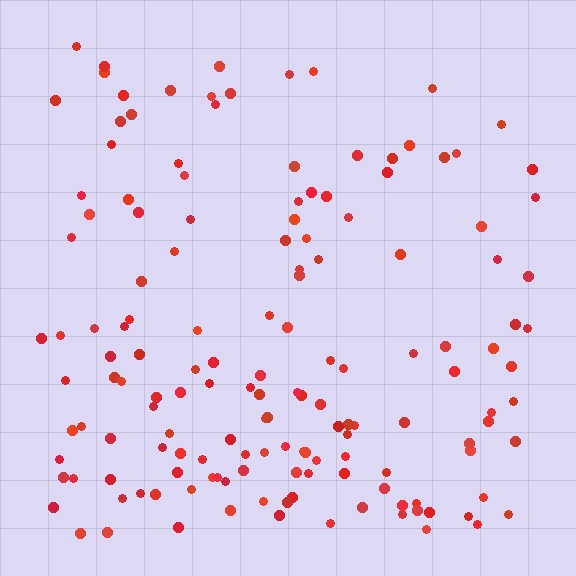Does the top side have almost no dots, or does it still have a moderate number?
Still a moderate number, just noticeably fewer than the bottom.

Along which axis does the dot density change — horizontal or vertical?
Vertical.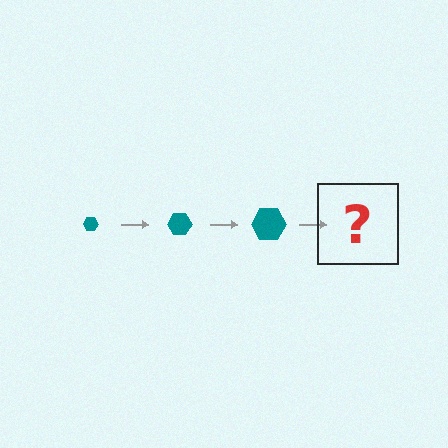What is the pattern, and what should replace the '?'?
The pattern is that the hexagon gets progressively larger each step. The '?' should be a teal hexagon, larger than the previous one.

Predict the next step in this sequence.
The next step is a teal hexagon, larger than the previous one.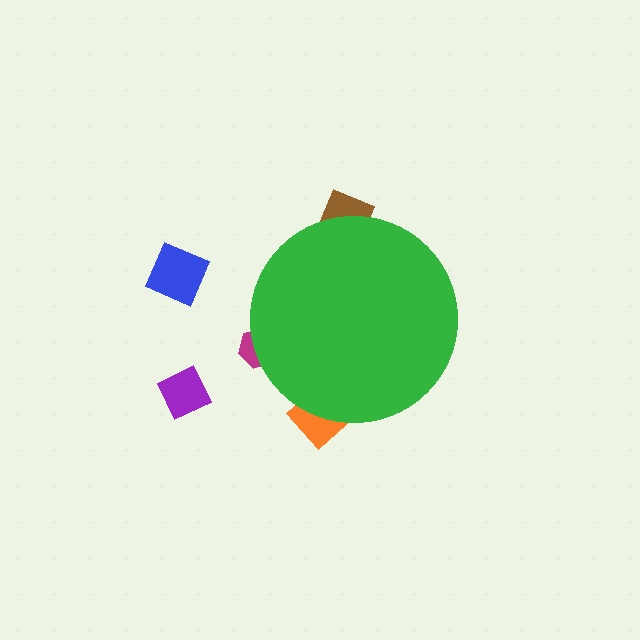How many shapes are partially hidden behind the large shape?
3 shapes are partially hidden.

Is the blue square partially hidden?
No, the blue square is fully visible.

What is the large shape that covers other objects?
A green circle.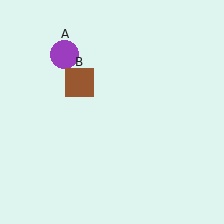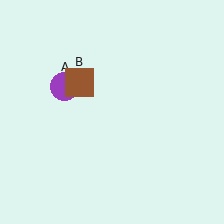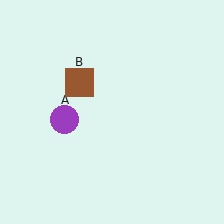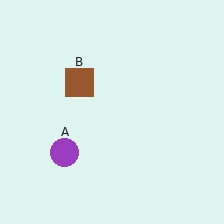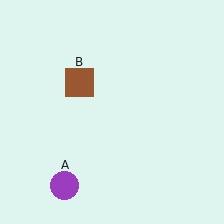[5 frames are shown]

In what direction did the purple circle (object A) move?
The purple circle (object A) moved down.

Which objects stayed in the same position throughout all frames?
Brown square (object B) remained stationary.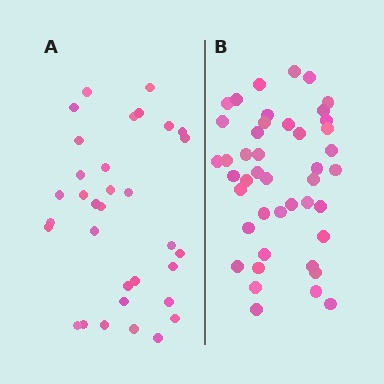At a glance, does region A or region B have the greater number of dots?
Region B (the right region) has more dots.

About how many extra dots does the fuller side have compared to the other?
Region B has roughly 12 or so more dots than region A.